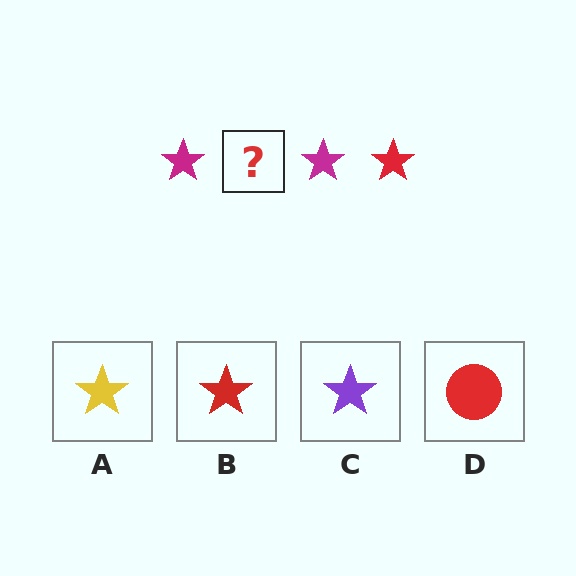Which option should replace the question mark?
Option B.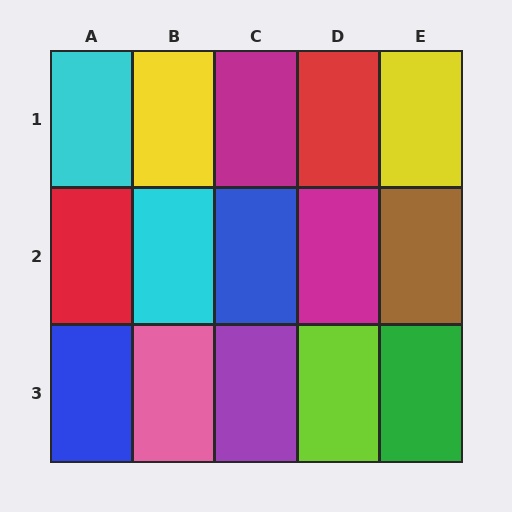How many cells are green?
1 cell is green.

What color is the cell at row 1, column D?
Red.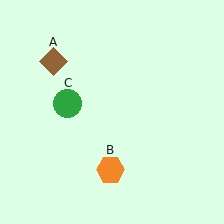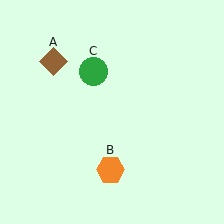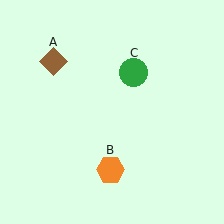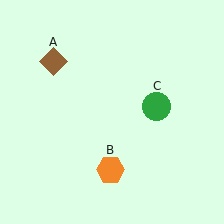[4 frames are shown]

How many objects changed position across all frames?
1 object changed position: green circle (object C).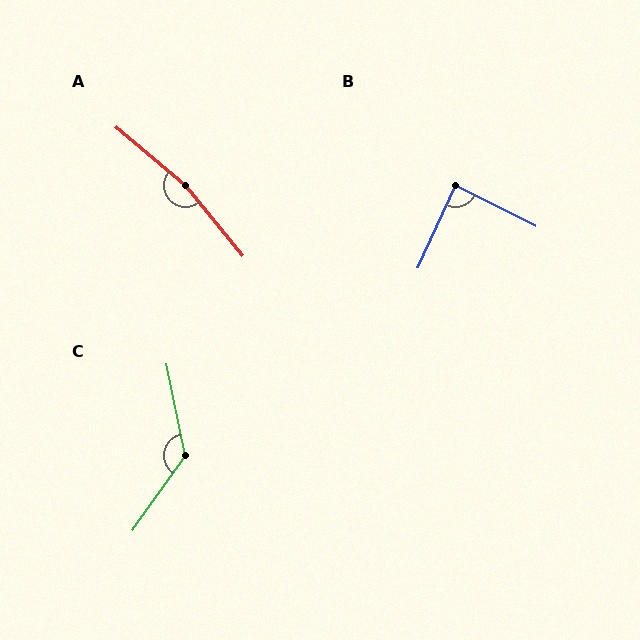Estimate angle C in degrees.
Approximately 133 degrees.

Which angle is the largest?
A, at approximately 169 degrees.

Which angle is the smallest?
B, at approximately 88 degrees.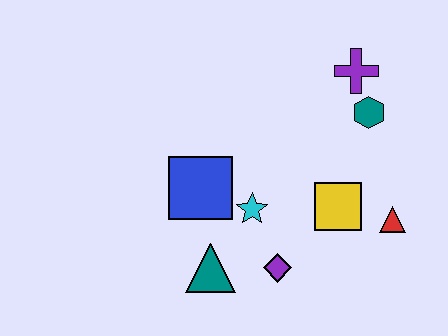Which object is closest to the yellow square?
The red triangle is closest to the yellow square.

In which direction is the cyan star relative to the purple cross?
The cyan star is below the purple cross.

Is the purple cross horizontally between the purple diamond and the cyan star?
No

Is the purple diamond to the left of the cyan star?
No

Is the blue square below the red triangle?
No